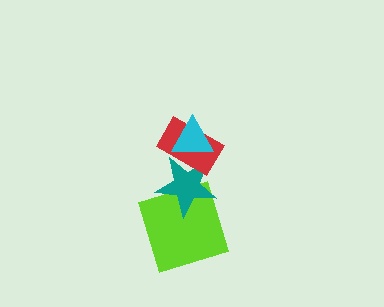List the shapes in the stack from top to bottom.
From top to bottom: the cyan triangle, the red rectangle, the teal star, the lime square.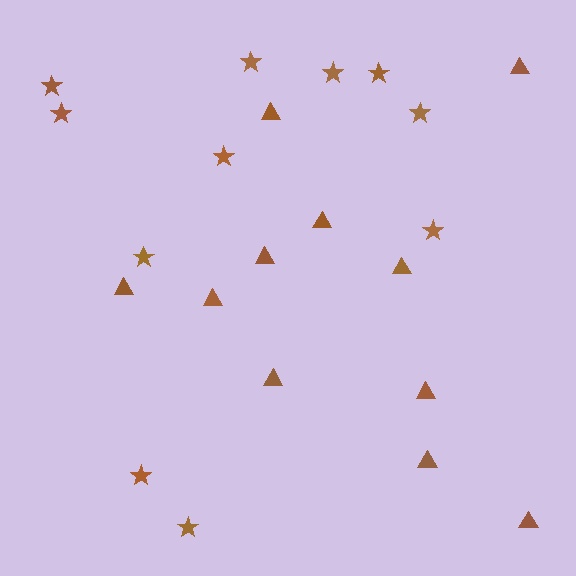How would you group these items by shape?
There are 2 groups: one group of triangles (11) and one group of stars (11).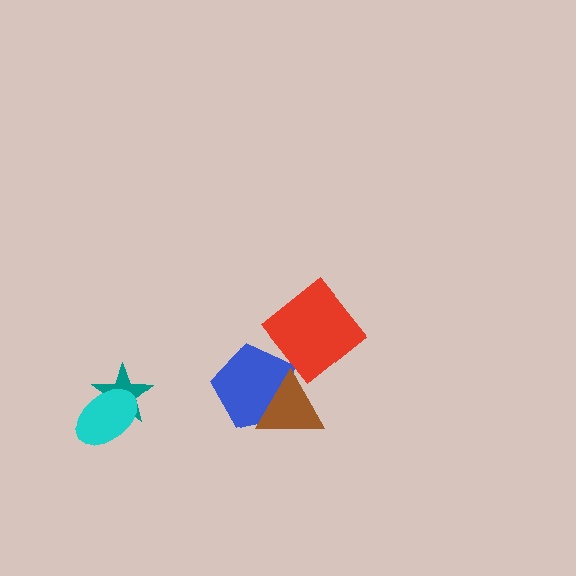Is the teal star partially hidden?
Yes, it is partially covered by another shape.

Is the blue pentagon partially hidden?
Yes, it is partially covered by another shape.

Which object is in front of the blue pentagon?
The brown triangle is in front of the blue pentagon.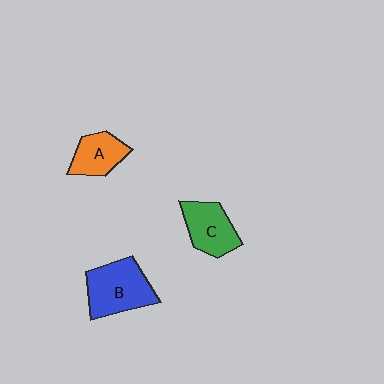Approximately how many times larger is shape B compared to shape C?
Approximately 1.3 times.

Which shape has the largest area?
Shape B (blue).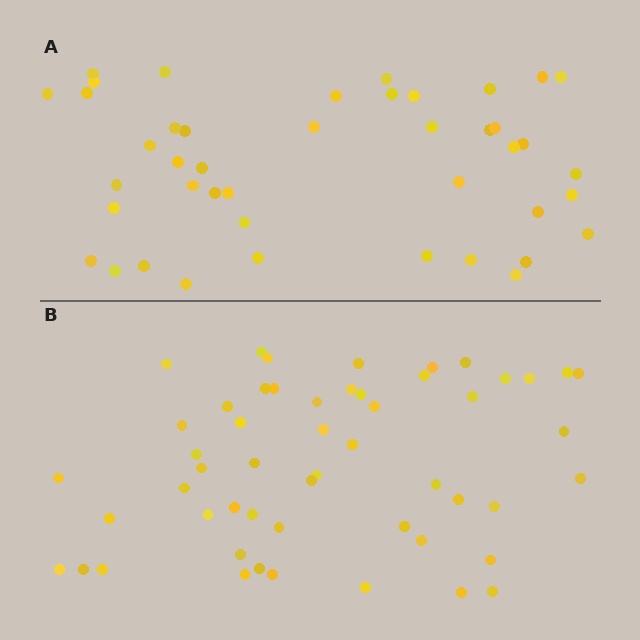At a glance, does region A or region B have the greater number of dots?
Region B (the bottom region) has more dots.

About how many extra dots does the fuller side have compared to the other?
Region B has roughly 10 or so more dots than region A.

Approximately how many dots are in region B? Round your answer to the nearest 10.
About 50 dots. (The exact count is 53, which rounds to 50.)